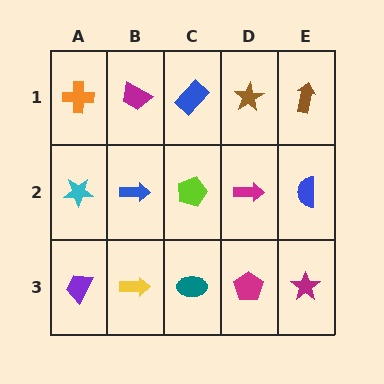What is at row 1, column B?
A magenta trapezoid.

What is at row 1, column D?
A brown star.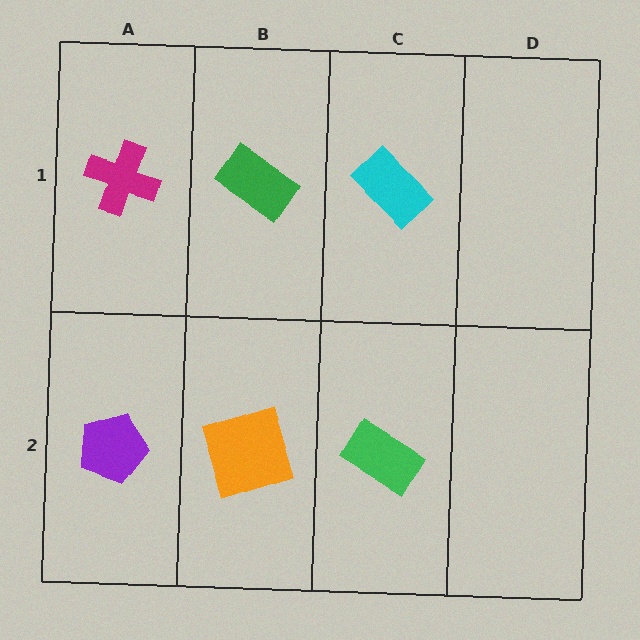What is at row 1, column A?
A magenta cross.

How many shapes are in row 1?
3 shapes.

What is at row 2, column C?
A green rectangle.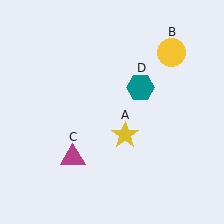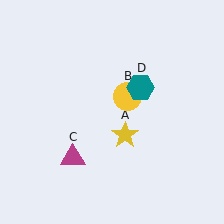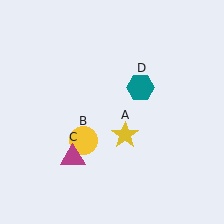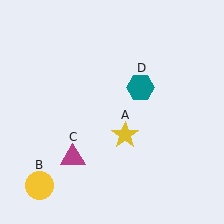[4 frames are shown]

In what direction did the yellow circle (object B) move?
The yellow circle (object B) moved down and to the left.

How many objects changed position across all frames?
1 object changed position: yellow circle (object B).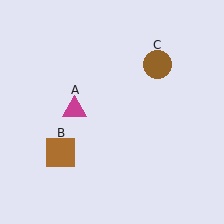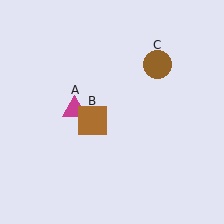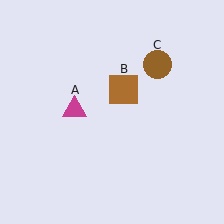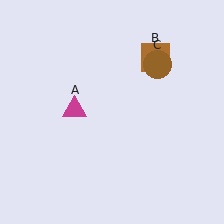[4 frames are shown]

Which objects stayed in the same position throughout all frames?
Magenta triangle (object A) and brown circle (object C) remained stationary.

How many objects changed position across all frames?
1 object changed position: brown square (object B).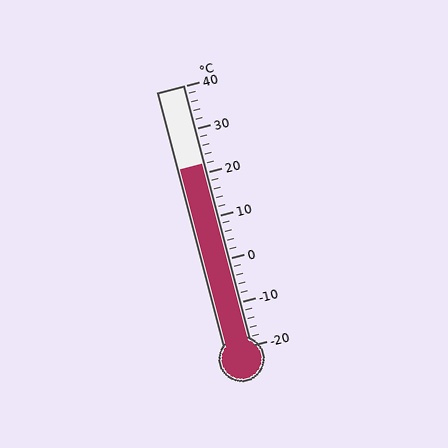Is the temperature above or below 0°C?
The temperature is above 0°C.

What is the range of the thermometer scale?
The thermometer scale ranges from -20°C to 40°C.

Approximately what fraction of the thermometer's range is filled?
The thermometer is filled to approximately 70% of its range.